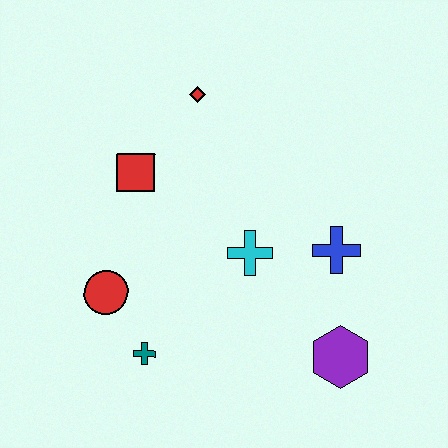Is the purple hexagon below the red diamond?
Yes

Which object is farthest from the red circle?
The purple hexagon is farthest from the red circle.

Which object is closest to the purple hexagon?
The blue cross is closest to the purple hexagon.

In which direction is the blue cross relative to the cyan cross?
The blue cross is to the right of the cyan cross.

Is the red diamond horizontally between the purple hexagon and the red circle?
Yes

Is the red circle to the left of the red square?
Yes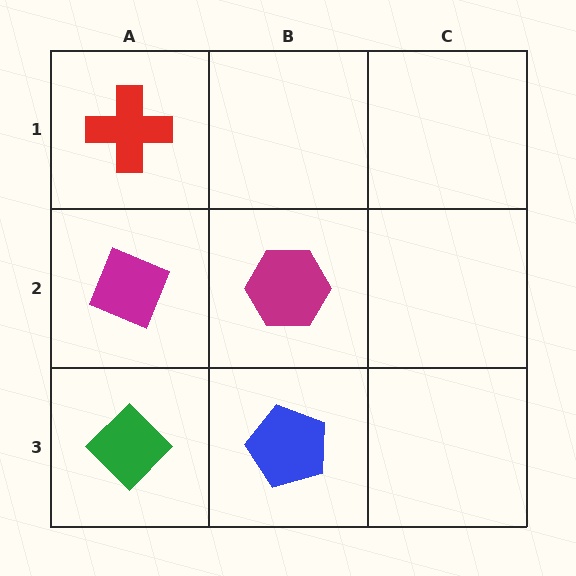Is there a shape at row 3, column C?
No, that cell is empty.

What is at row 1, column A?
A red cross.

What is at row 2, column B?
A magenta hexagon.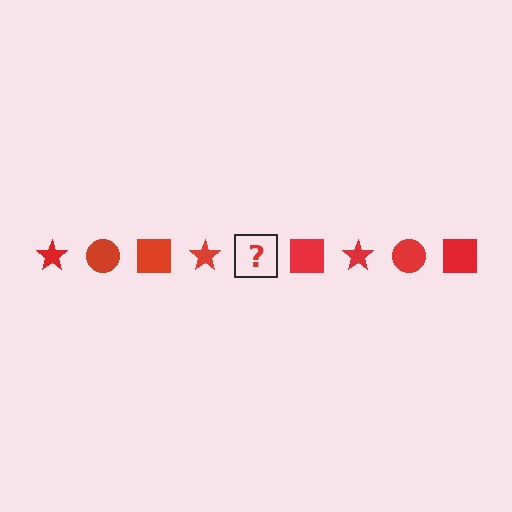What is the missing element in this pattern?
The missing element is a red circle.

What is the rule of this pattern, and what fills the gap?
The rule is that the pattern cycles through star, circle, square shapes in red. The gap should be filled with a red circle.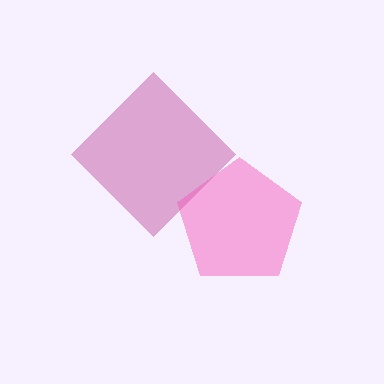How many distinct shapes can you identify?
There are 2 distinct shapes: a magenta diamond, a pink pentagon.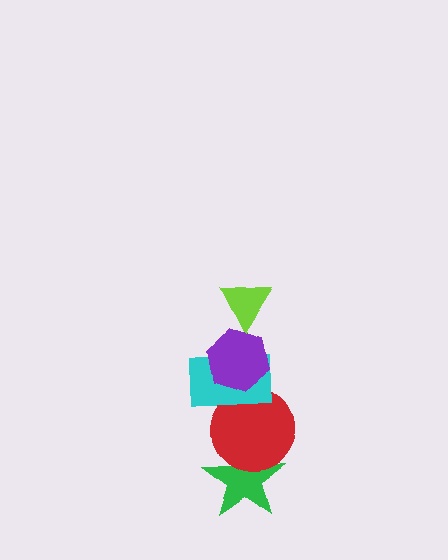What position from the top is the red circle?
The red circle is 4th from the top.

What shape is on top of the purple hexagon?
The lime triangle is on top of the purple hexagon.